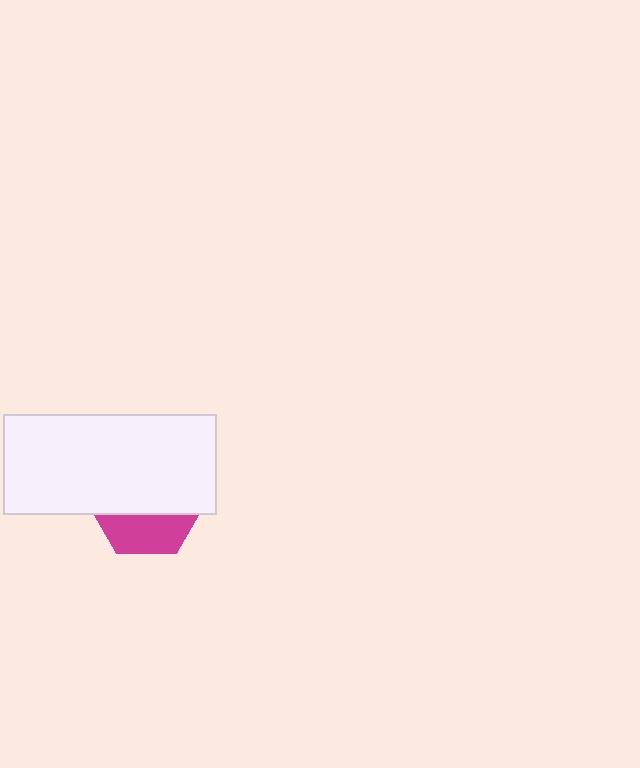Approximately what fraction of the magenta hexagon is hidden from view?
Roughly 67% of the magenta hexagon is hidden behind the white rectangle.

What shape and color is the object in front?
The object in front is a white rectangle.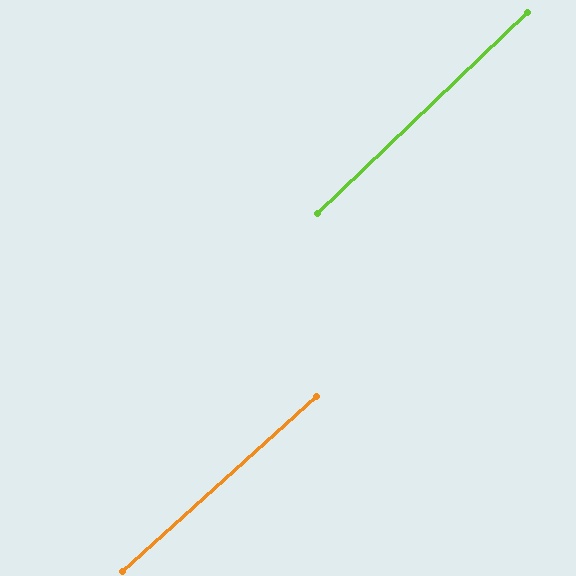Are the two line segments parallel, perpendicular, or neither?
Parallel — their directions differ by only 1.9°.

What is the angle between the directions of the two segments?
Approximately 2 degrees.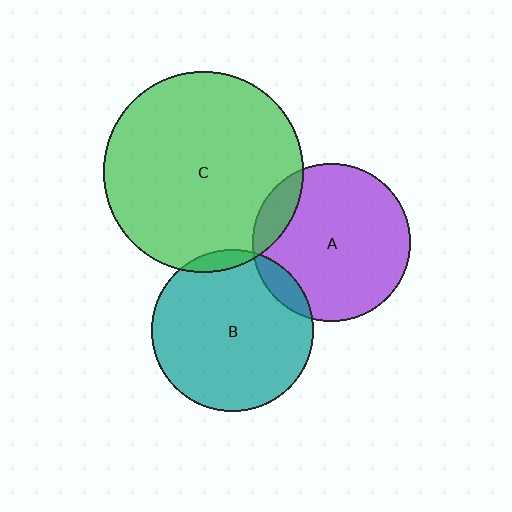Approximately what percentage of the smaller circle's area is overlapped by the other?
Approximately 10%.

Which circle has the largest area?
Circle C (green).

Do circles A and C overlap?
Yes.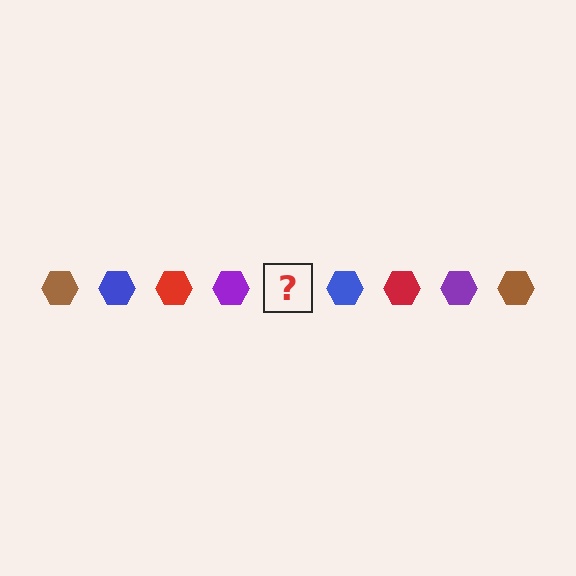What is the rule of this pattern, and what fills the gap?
The rule is that the pattern cycles through brown, blue, red, purple hexagons. The gap should be filled with a brown hexagon.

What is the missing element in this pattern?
The missing element is a brown hexagon.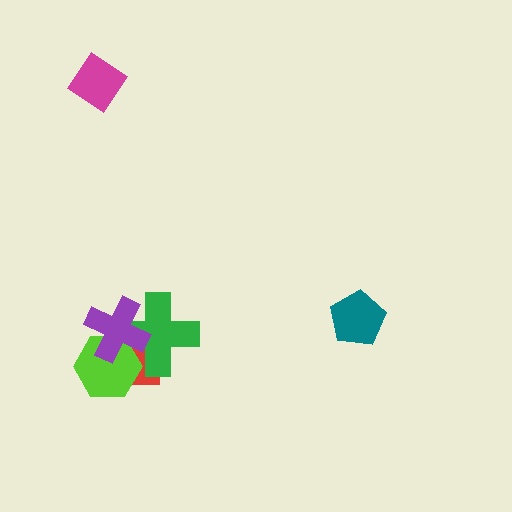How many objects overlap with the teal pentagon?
0 objects overlap with the teal pentagon.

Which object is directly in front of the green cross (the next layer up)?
The lime hexagon is directly in front of the green cross.